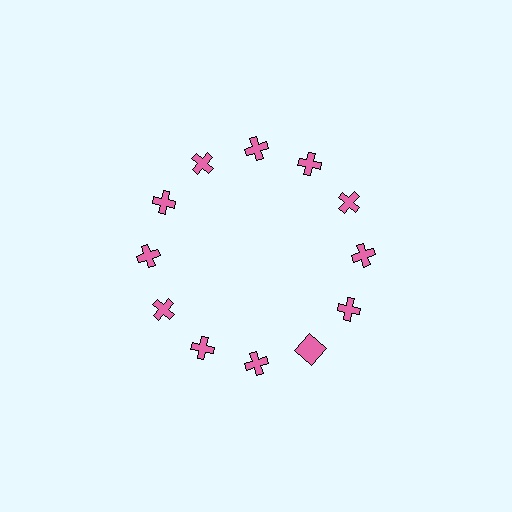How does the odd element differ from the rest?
It has a different shape: square instead of cross.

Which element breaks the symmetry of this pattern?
The pink square at roughly the 5 o'clock position breaks the symmetry. All other shapes are pink crosses.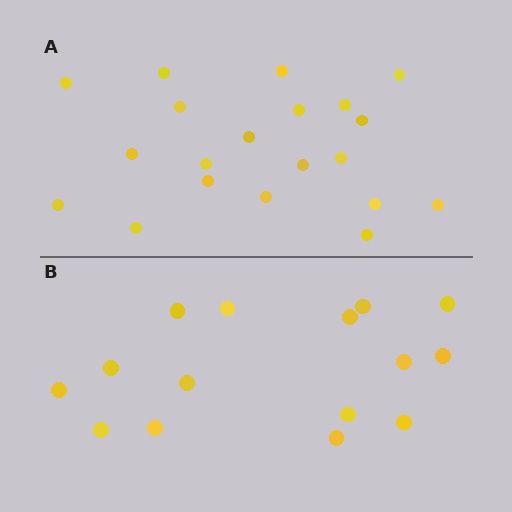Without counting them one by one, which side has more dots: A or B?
Region A (the top region) has more dots.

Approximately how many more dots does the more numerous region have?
Region A has about 5 more dots than region B.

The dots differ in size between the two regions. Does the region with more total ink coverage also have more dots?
No. Region B has more total ink coverage because its dots are larger, but region A actually contains more individual dots. Total area can be misleading — the number of items is what matters here.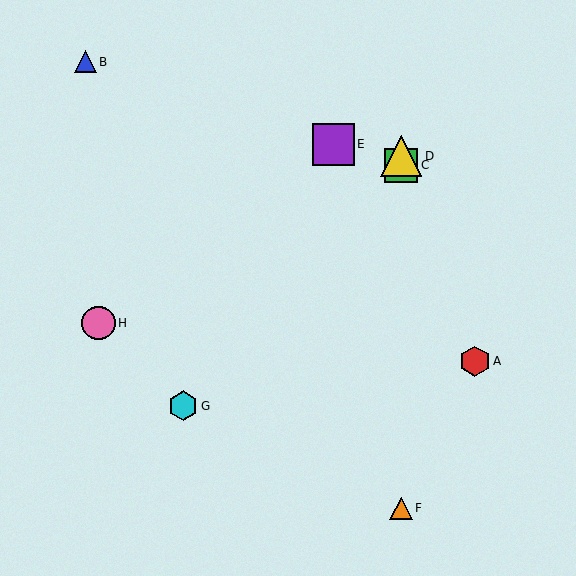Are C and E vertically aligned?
No, C is at x≈401 and E is at x≈333.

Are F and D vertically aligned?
Yes, both are at x≈401.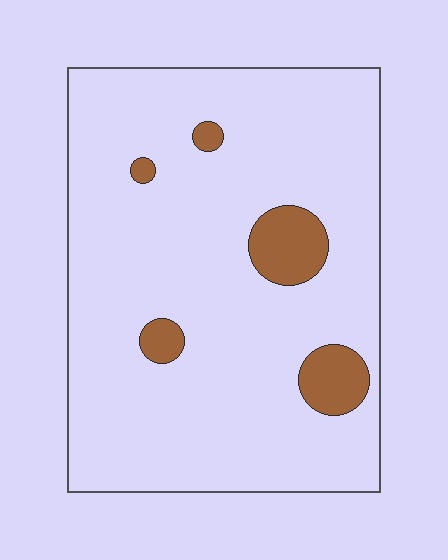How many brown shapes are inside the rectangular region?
5.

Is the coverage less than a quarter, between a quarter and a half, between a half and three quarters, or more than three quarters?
Less than a quarter.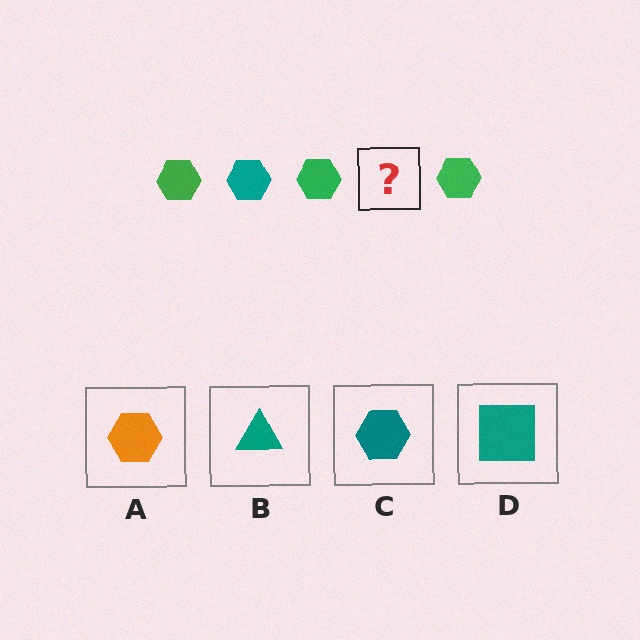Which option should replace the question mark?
Option C.